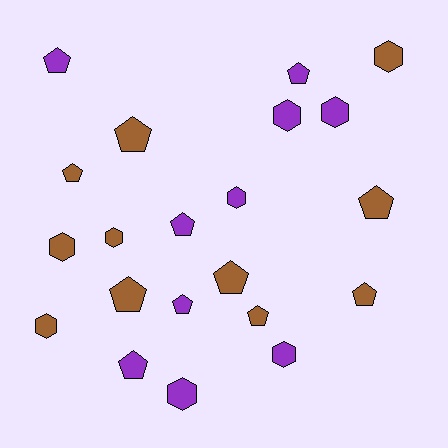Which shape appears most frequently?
Pentagon, with 12 objects.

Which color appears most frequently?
Brown, with 11 objects.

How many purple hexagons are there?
There are 5 purple hexagons.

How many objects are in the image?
There are 21 objects.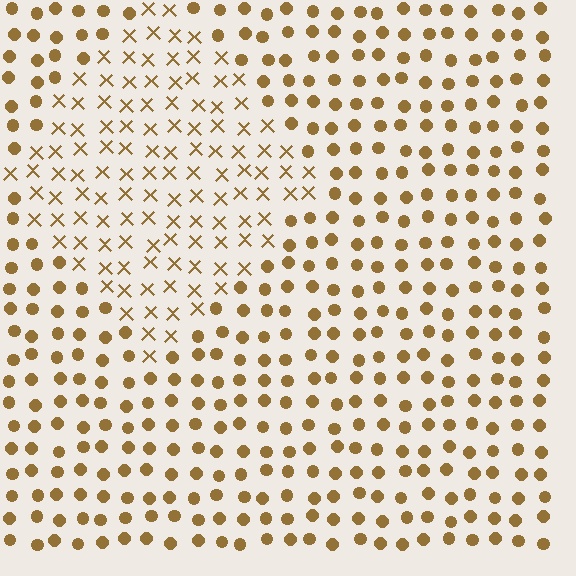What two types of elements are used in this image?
The image uses X marks inside the diamond region and circles outside it.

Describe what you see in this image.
The image is filled with small brown elements arranged in a uniform grid. A diamond-shaped region contains X marks, while the surrounding area contains circles. The boundary is defined purely by the change in element shape.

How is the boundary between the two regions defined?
The boundary is defined by a change in element shape: X marks inside vs. circles outside. All elements share the same color and spacing.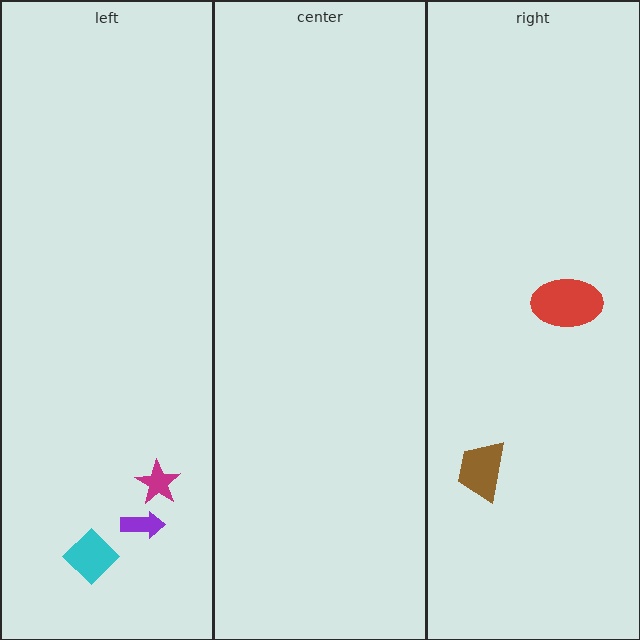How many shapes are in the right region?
2.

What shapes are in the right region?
The brown trapezoid, the red ellipse.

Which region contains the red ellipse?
The right region.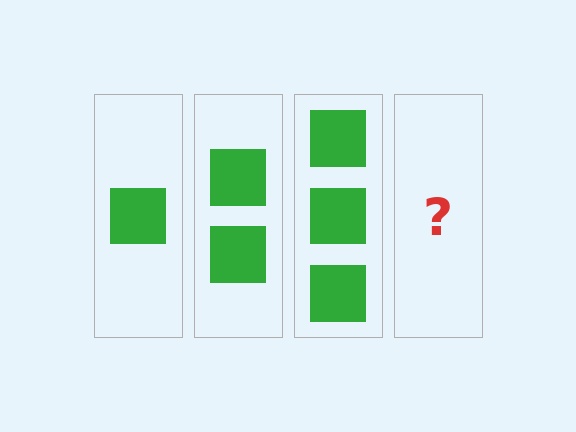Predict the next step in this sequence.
The next step is 4 squares.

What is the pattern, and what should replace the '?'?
The pattern is that each step adds one more square. The '?' should be 4 squares.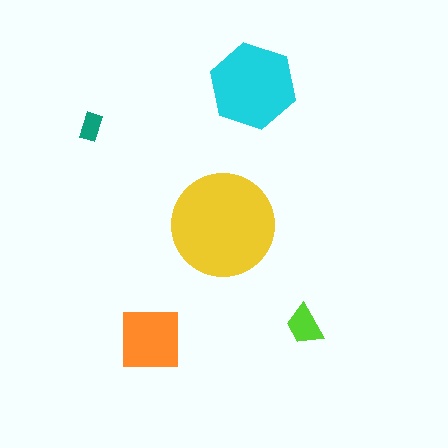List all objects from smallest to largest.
The teal rectangle, the lime trapezoid, the orange square, the cyan hexagon, the yellow circle.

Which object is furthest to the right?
The lime trapezoid is rightmost.